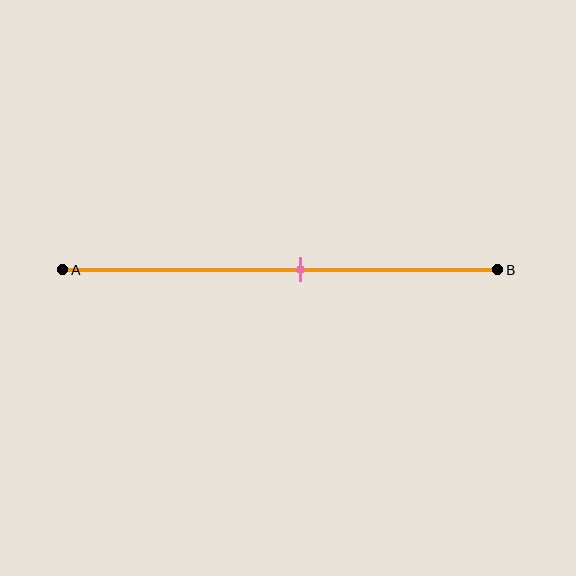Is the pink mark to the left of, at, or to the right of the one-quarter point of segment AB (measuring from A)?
The pink mark is to the right of the one-quarter point of segment AB.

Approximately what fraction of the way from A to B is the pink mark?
The pink mark is approximately 55% of the way from A to B.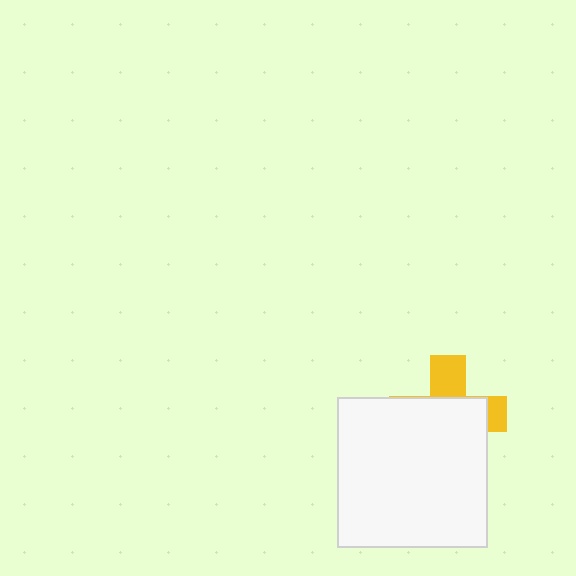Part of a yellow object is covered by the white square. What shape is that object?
It is a cross.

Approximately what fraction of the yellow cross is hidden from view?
Roughly 67% of the yellow cross is hidden behind the white square.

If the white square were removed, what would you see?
You would see the complete yellow cross.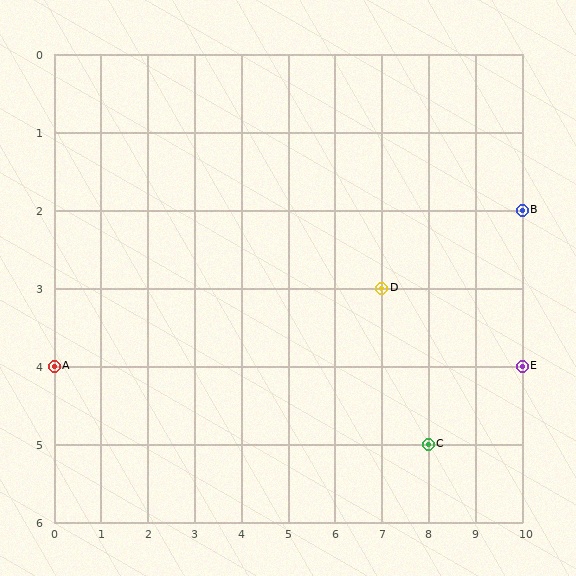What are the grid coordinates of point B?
Point B is at grid coordinates (10, 2).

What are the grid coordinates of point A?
Point A is at grid coordinates (0, 4).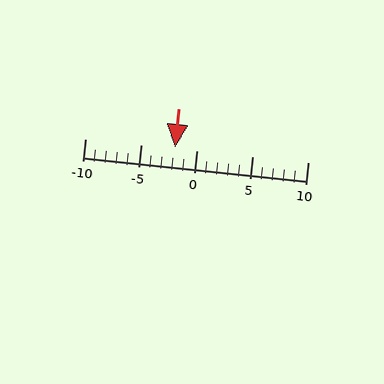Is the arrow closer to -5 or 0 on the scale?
The arrow is closer to 0.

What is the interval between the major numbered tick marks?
The major tick marks are spaced 5 units apart.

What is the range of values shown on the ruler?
The ruler shows values from -10 to 10.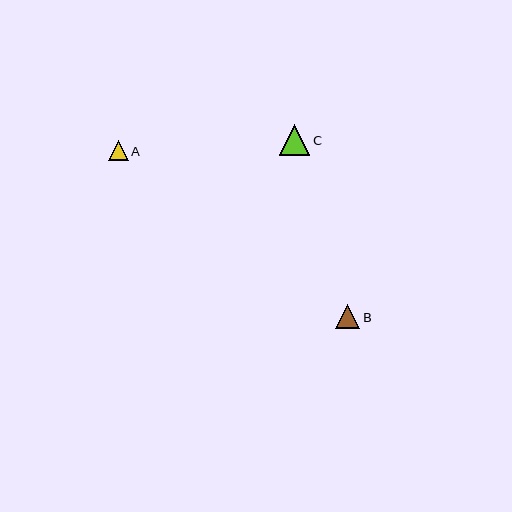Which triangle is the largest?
Triangle C is the largest with a size of approximately 31 pixels.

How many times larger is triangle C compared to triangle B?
Triangle C is approximately 1.3 times the size of triangle B.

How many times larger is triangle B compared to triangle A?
Triangle B is approximately 1.2 times the size of triangle A.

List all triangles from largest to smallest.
From largest to smallest: C, B, A.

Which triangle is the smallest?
Triangle A is the smallest with a size of approximately 20 pixels.